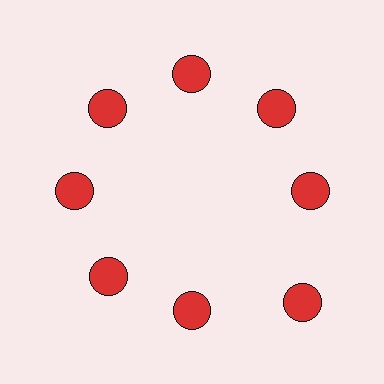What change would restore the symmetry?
The symmetry would be restored by moving it inward, back onto the ring so that all 8 circles sit at equal angles and equal distance from the center.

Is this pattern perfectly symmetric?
No. The 8 red circles are arranged in a ring, but one element near the 4 o'clock position is pushed outward from the center, breaking the 8-fold rotational symmetry.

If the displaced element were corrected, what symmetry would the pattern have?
It would have 8-fold rotational symmetry — the pattern would map onto itself every 45 degrees.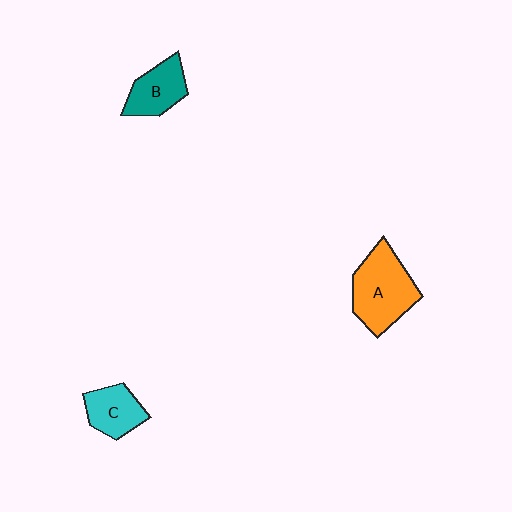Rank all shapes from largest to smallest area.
From largest to smallest: A (orange), B (teal), C (cyan).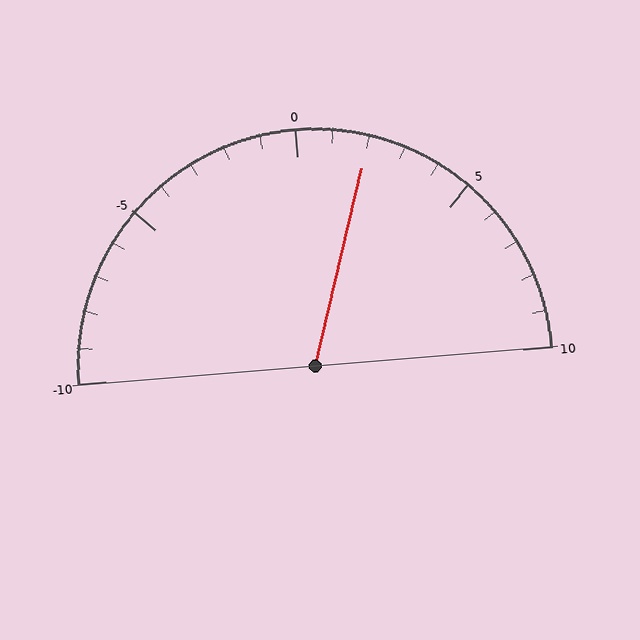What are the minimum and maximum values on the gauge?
The gauge ranges from -10 to 10.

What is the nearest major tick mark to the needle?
The nearest major tick mark is 0.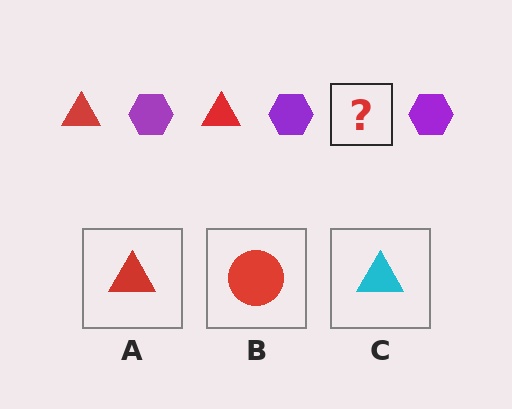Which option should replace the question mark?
Option A.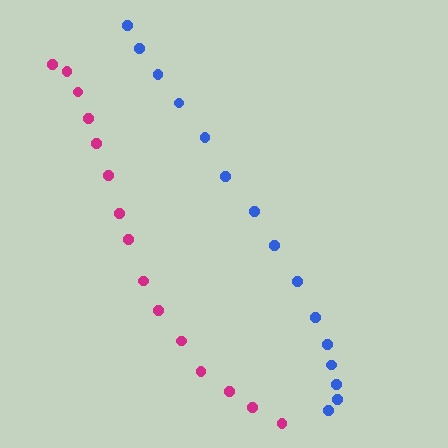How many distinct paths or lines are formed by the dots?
There are 2 distinct paths.